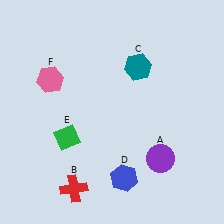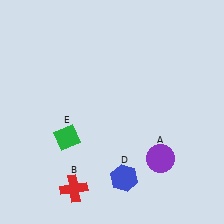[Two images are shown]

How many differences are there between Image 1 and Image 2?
There are 2 differences between the two images.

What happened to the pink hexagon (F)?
The pink hexagon (F) was removed in Image 2. It was in the top-left area of Image 1.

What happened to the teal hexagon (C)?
The teal hexagon (C) was removed in Image 2. It was in the top-right area of Image 1.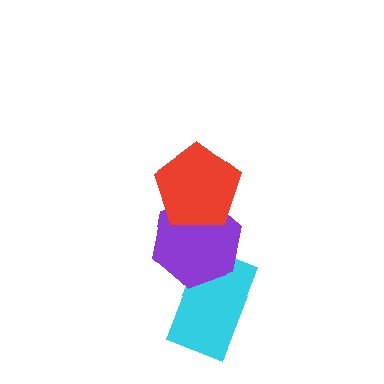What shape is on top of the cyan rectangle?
The purple hexagon is on top of the cyan rectangle.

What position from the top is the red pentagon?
The red pentagon is 1st from the top.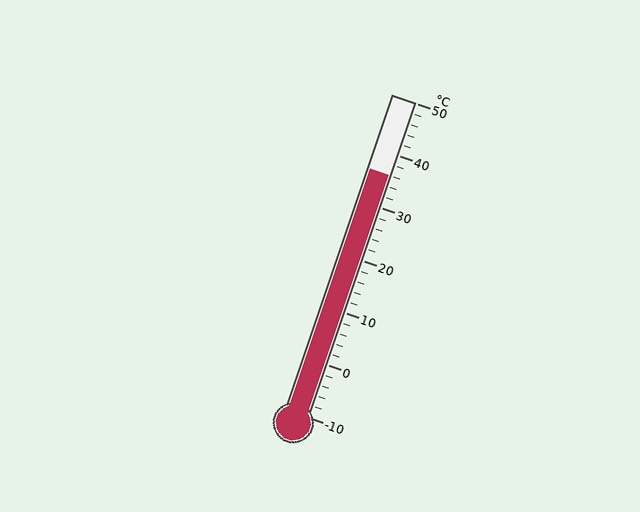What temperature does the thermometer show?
The thermometer shows approximately 36°C.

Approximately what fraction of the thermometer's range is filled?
The thermometer is filled to approximately 75% of its range.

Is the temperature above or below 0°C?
The temperature is above 0°C.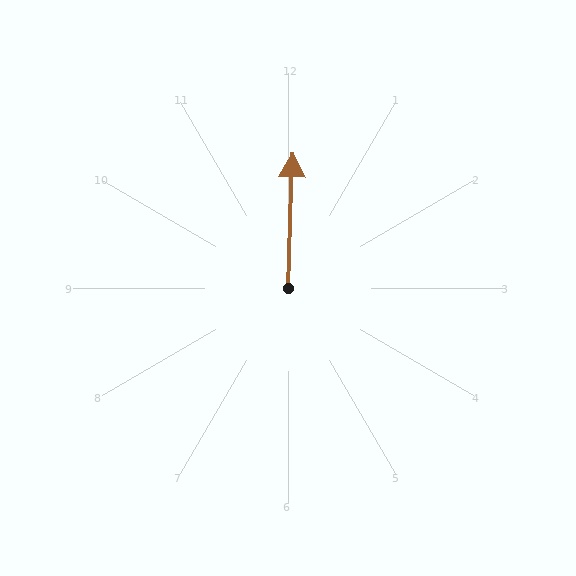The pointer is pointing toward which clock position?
Roughly 12 o'clock.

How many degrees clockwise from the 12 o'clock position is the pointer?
Approximately 2 degrees.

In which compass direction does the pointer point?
North.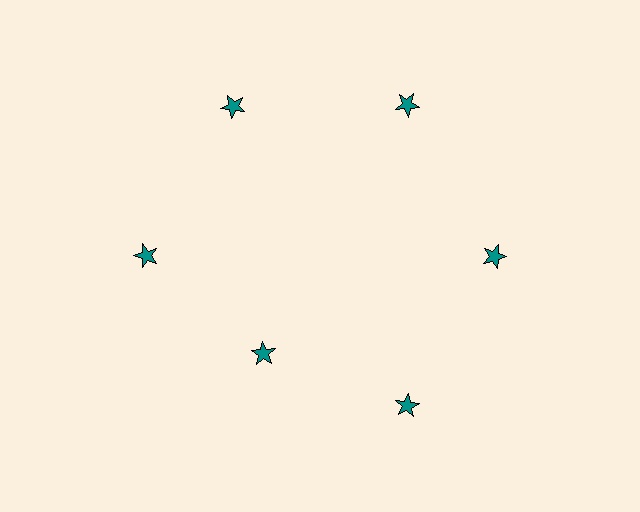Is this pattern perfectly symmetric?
No. The 6 teal stars are arranged in a ring, but one element near the 7 o'clock position is pulled inward toward the center, breaking the 6-fold rotational symmetry.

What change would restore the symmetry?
The symmetry would be restored by moving it outward, back onto the ring so that all 6 stars sit at equal angles and equal distance from the center.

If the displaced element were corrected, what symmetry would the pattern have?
It would have 6-fold rotational symmetry — the pattern would map onto itself every 60 degrees.